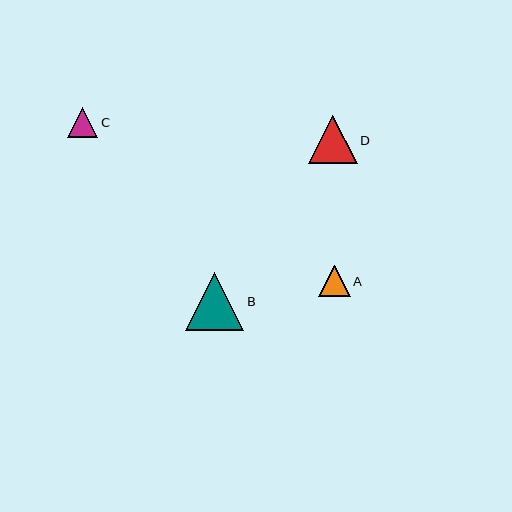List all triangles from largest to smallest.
From largest to smallest: B, D, A, C.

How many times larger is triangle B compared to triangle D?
Triangle B is approximately 1.2 times the size of triangle D.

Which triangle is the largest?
Triangle B is the largest with a size of approximately 58 pixels.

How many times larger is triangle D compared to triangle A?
Triangle D is approximately 1.6 times the size of triangle A.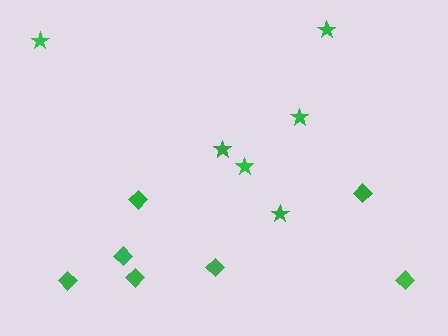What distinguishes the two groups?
There are 2 groups: one group of stars (6) and one group of diamonds (7).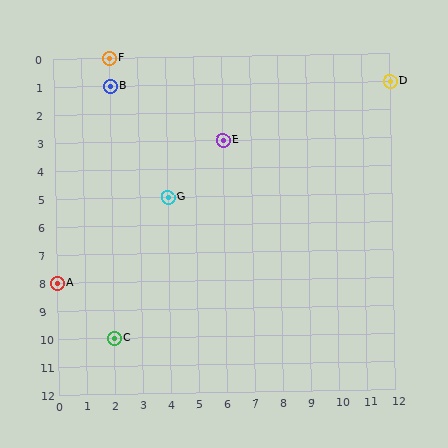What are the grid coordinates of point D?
Point D is at grid coordinates (12, 1).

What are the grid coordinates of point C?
Point C is at grid coordinates (2, 10).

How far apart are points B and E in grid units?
Points B and E are 4 columns and 2 rows apart (about 4.5 grid units diagonally).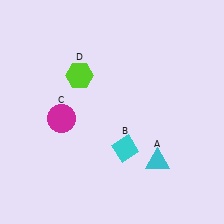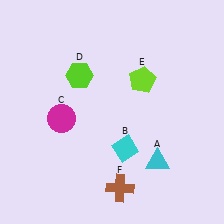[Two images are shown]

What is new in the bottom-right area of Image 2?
A brown cross (F) was added in the bottom-right area of Image 2.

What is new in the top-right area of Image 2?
A lime pentagon (E) was added in the top-right area of Image 2.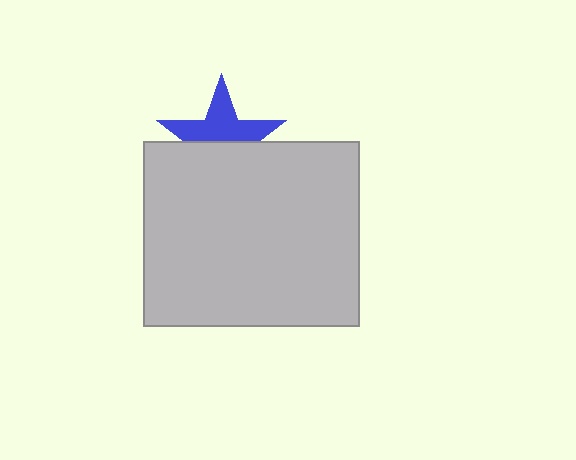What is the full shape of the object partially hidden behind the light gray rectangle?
The partially hidden object is a blue star.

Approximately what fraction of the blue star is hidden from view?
Roughly 45% of the blue star is hidden behind the light gray rectangle.